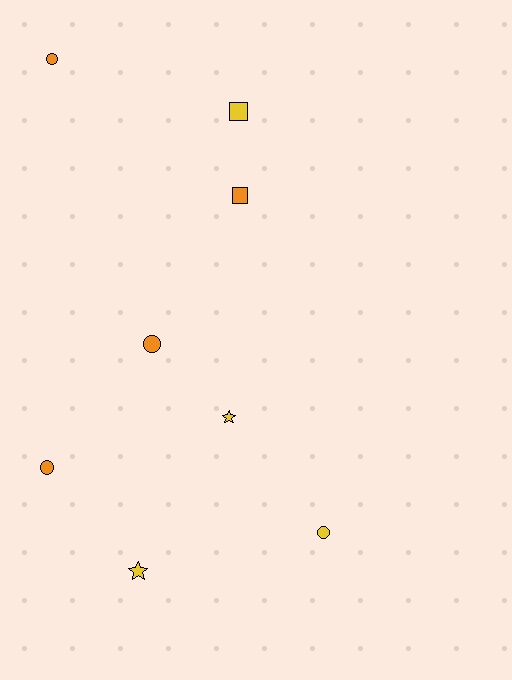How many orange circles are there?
There are 3 orange circles.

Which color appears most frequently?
Orange, with 4 objects.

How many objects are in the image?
There are 8 objects.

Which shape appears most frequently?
Circle, with 4 objects.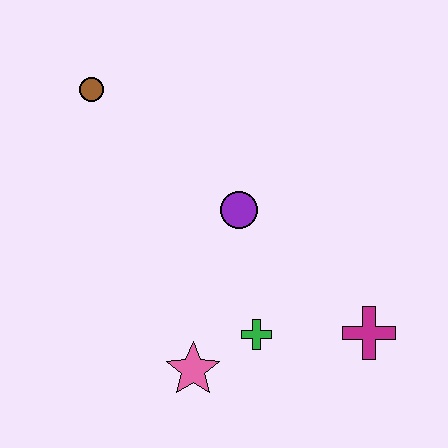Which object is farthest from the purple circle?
The brown circle is farthest from the purple circle.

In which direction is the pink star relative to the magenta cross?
The pink star is to the left of the magenta cross.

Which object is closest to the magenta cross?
The green cross is closest to the magenta cross.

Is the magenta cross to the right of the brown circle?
Yes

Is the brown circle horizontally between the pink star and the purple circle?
No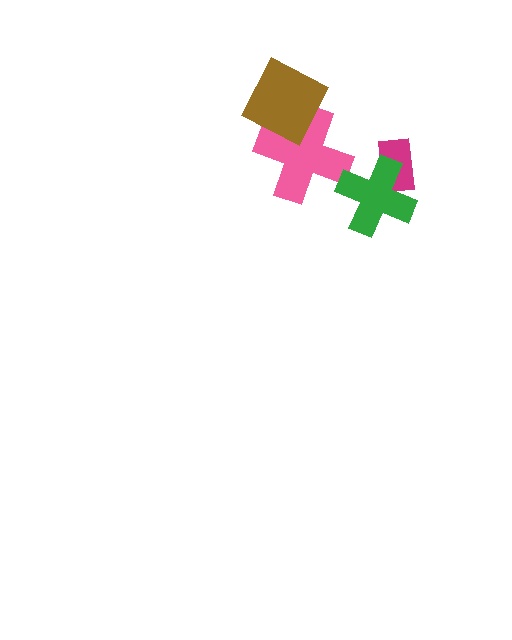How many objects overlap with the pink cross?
1 object overlaps with the pink cross.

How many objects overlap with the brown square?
1 object overlaps with the brown square.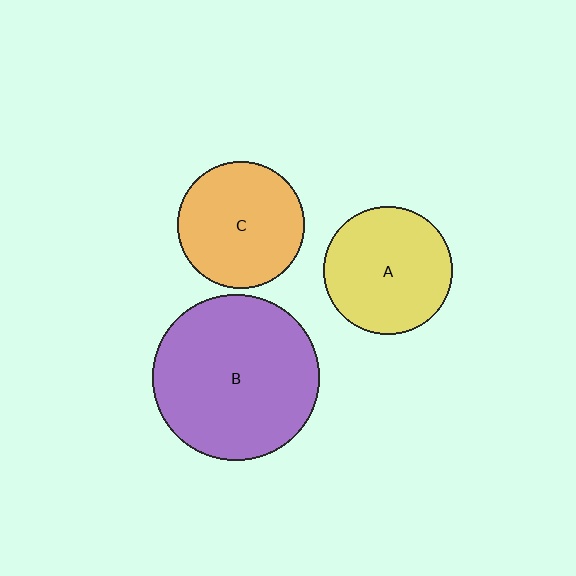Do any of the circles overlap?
No, none of the circles overlap.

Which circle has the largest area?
Circle B (purple).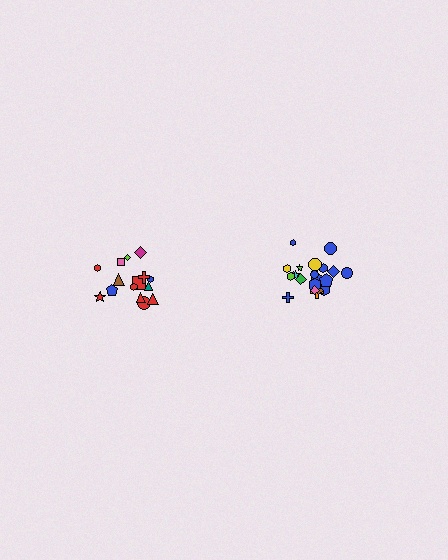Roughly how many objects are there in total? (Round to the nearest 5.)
Roughly 35 objects in total.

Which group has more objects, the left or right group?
The right group.